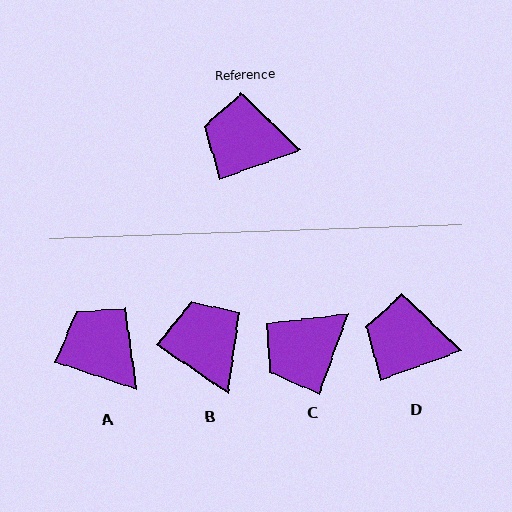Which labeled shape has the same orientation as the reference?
D.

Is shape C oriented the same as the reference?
No, it is off by about 50 degrees.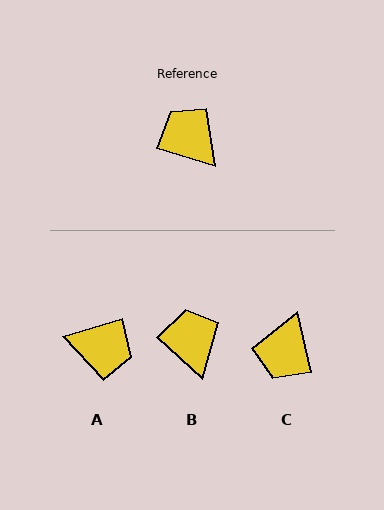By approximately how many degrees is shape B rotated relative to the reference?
Approximately 26 degrees clockwise.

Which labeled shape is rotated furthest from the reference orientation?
A, about 146 degrees away.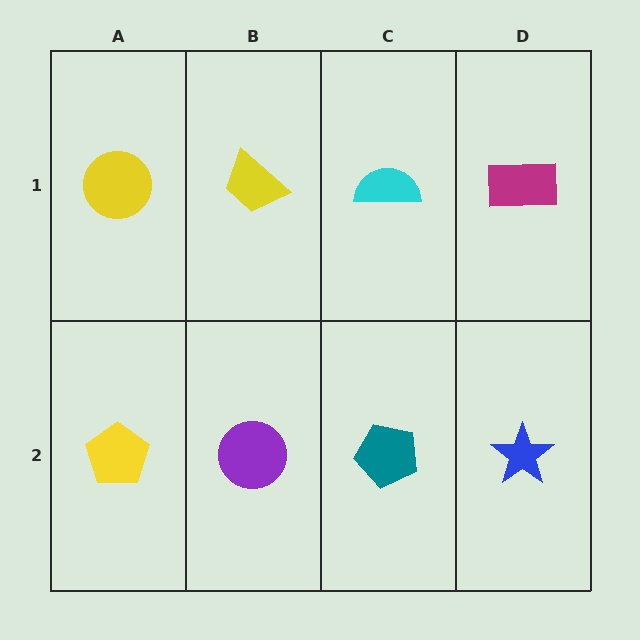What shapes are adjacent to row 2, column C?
A cyan semicircle (row 1, column C), a purple circle (row 2, column B), a blue star (row 2, column D).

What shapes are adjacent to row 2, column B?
A yellow trapezoid (row 1, column B), a yellow pentagon (row 2, column A), a teal pentagon (row 2, column C).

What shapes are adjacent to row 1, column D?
A blue star (row 2, column D), a cyan semicircle (row 1, column C).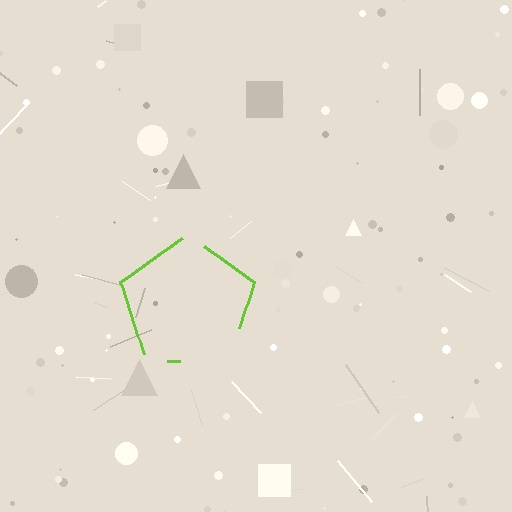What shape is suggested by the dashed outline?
The dashed outline suggests a pentagon.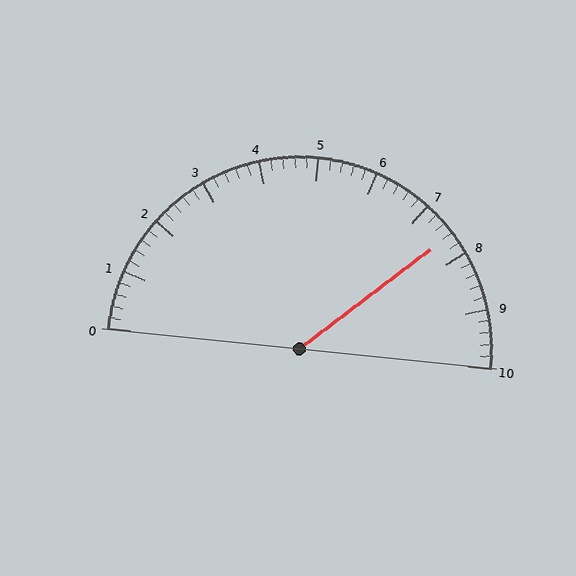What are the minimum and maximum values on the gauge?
The gauge ranges from 0 to 10.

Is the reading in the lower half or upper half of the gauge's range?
The reading is in the upper half of the range (0 to 10).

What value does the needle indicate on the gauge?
The needle indicates approximately 7.6.